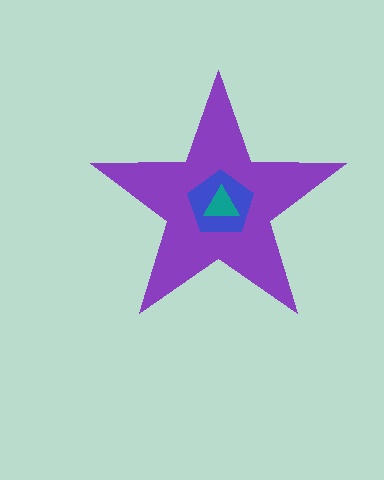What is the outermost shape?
The purple star.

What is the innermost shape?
The teal triangle.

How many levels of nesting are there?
3.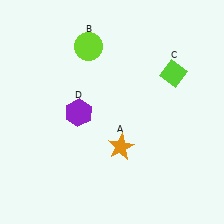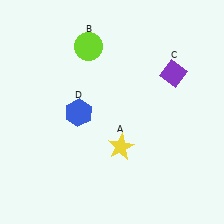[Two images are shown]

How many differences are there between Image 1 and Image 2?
There are 3 differences between the two images.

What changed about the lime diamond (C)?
In Image 1, C is lime. In Image 2, it changed to purple.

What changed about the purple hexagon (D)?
In Image 1, D is purple. In Image 2, it changed to blue.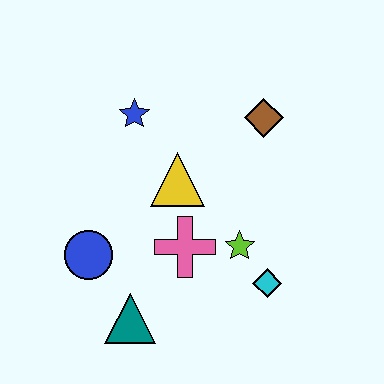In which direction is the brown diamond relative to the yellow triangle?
The brown diamond is to the right of the yellow triangle.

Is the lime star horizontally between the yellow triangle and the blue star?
No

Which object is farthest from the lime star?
The blue star is farthest from the lime star.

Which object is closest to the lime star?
The cyan diamond is closest to the lime star.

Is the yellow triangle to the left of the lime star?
Yes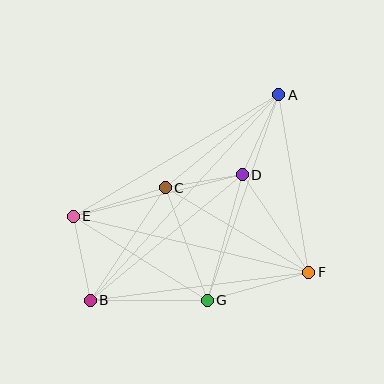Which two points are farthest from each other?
Points A and B are farthest from each other.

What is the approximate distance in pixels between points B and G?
The distance between B and G is approximately 117 pixels.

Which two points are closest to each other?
Points C and D are closest to each other.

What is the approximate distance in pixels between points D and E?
The distance between D and E is approximately 174 pixels.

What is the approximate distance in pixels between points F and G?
The distance between F and G is approximately 106 pixels.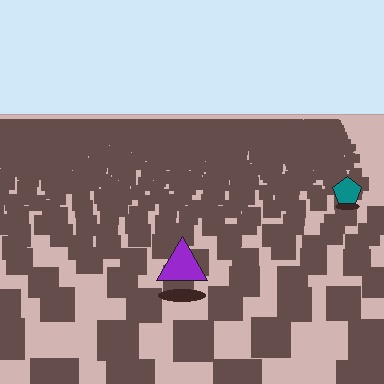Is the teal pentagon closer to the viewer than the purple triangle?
No. The purple triangle is closer — you can tell from the texture gradient: the ground texture is coarser near it.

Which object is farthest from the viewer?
The teal pentagon is farthest from the viewer. It appears smaller and the ground texture around it is denser.